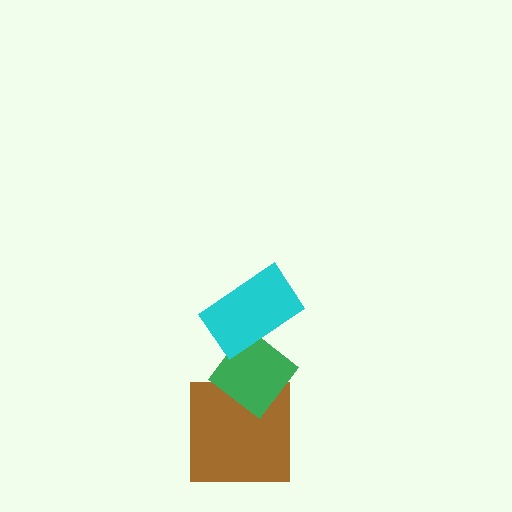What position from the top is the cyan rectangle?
The cyan rectangle is 1st from the top.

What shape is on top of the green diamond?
The cyan rectangle is on top of the green diamond.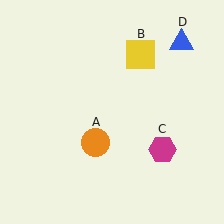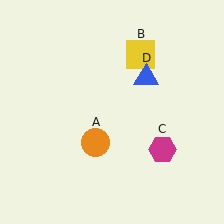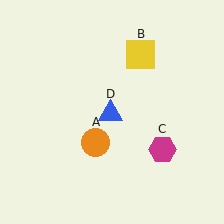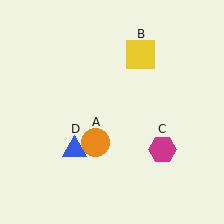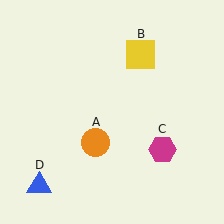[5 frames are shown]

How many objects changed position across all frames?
1 object changed position: blue triangle (object D).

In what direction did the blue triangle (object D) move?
The blue triangle (object D) moved down and to the left.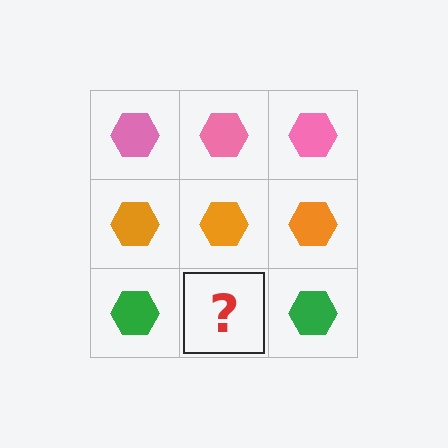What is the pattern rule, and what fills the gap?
The rule is that each row has a consistent color. The gap should be filled with a green hexagon.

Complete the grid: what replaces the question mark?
The question mark should be replaced with a green hexagon.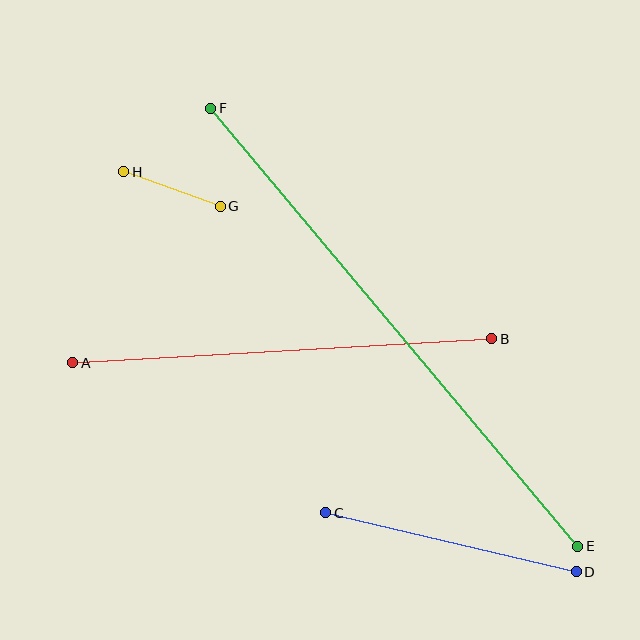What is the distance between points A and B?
The distance is approximately 420 pixels.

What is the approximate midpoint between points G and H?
The midpoint is at approximately (172, 189) pixels.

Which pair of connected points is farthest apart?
Points E and F are farthest apart.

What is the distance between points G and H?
The distance is approximately 103 pixels.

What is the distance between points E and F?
The distance is approximately 571 pixels.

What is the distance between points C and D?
The distance is approximately 257 pixels.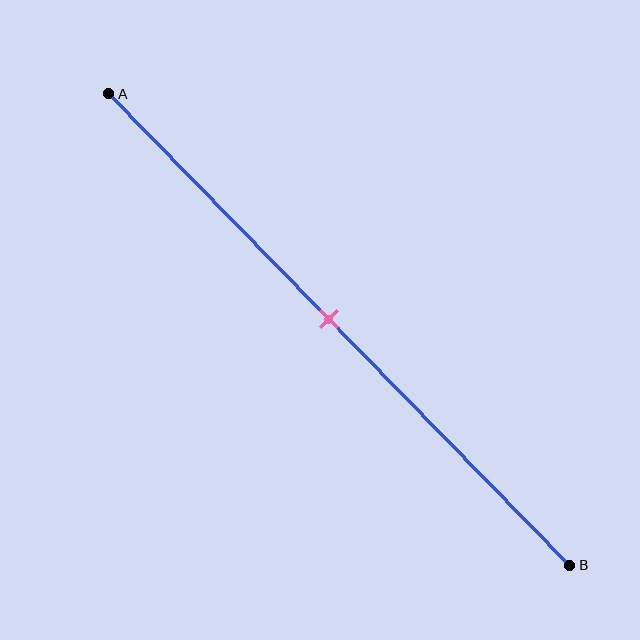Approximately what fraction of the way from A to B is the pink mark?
The pink mark is approximately 50% of the way from A to B.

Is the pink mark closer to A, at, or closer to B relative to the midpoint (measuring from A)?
The pink mark is approximately at the midpoint of segment AB.